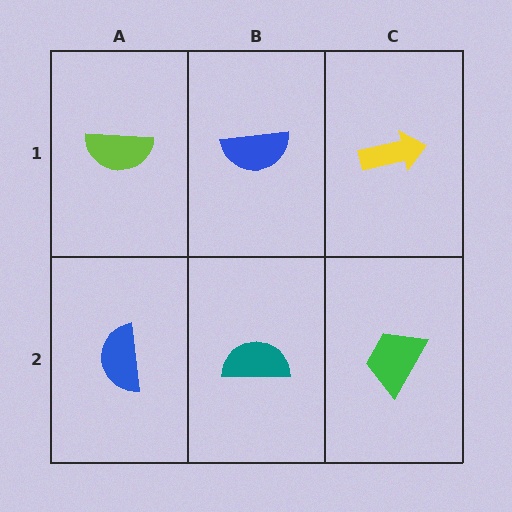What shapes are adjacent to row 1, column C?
A green trapezoid (row 2, column C), a blue semicircle (row 1, column B).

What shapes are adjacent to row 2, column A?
A lime semicircle (row 1, column A), a teal semicircle (row 2, column B).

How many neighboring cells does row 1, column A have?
2.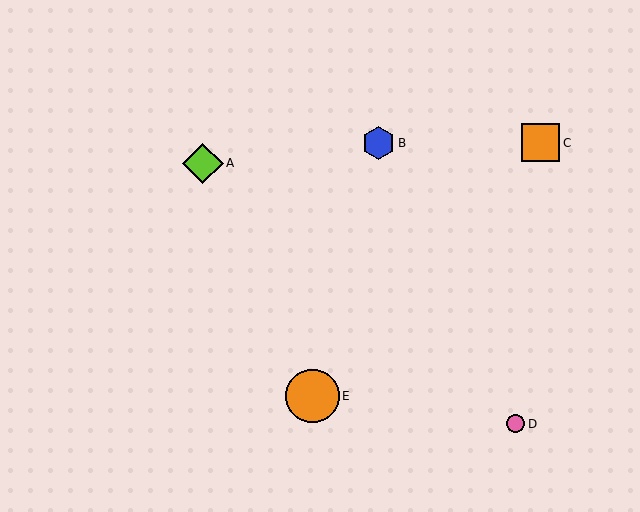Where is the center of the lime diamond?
The center of the lime diamond is at (203, 163).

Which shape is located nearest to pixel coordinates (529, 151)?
The orange square (labeled C) at (541, 143) is nearest to that location.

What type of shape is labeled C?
Shape C is an orange square.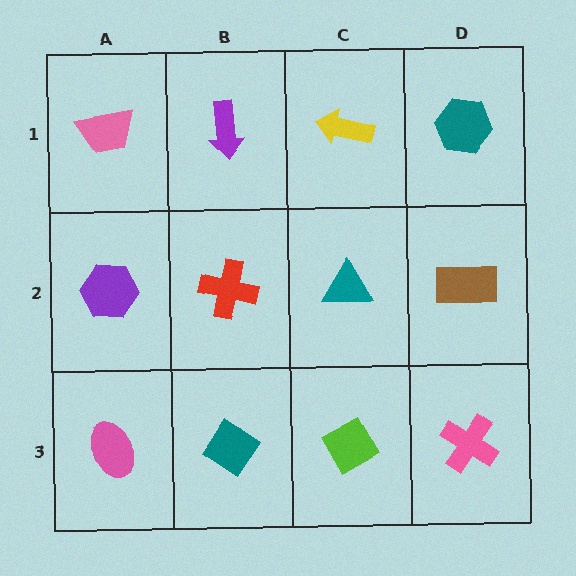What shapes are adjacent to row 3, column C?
A teal triangle (row 2, column C), a teal diamond (row 3, column B), a pink cross (row 3, column D).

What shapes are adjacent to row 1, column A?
A purple hexagon (row 2, column A), a purple arrow (row 1, column B).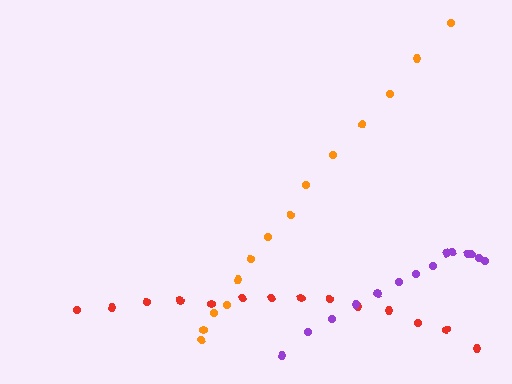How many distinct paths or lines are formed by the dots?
There are 3 distinct paths.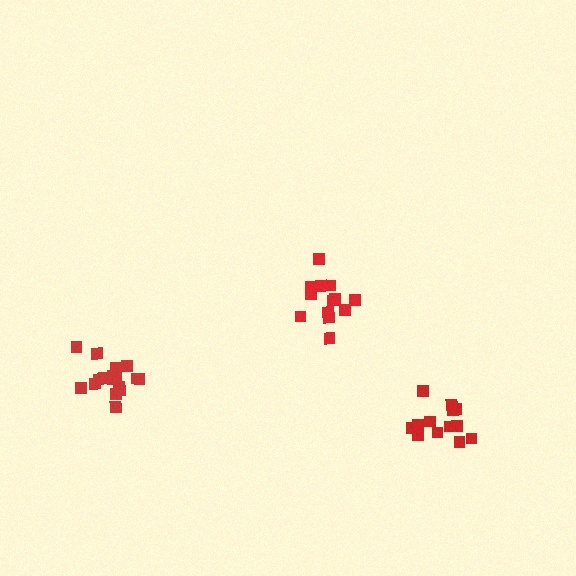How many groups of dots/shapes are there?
There are 3 groups.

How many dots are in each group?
Group 1: 13 dots, Group 2: 18 dots, Group 3: 13 dots (44 total).